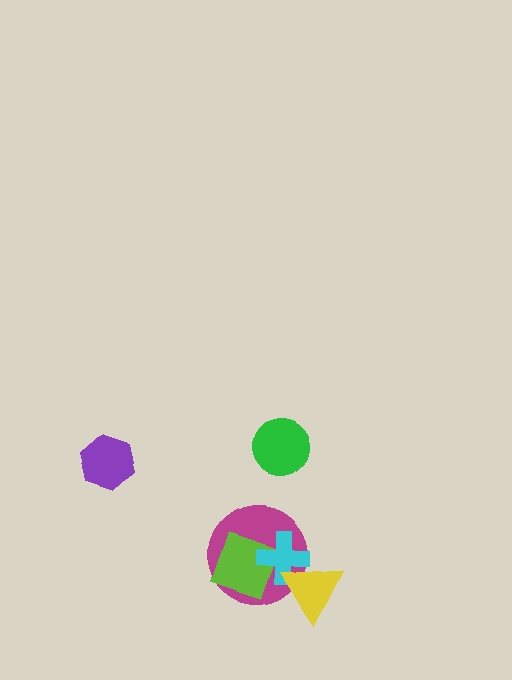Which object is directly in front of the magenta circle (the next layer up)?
The lime square is directly in front of the magenta circle.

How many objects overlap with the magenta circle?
3 objects overlap with the magenta circle.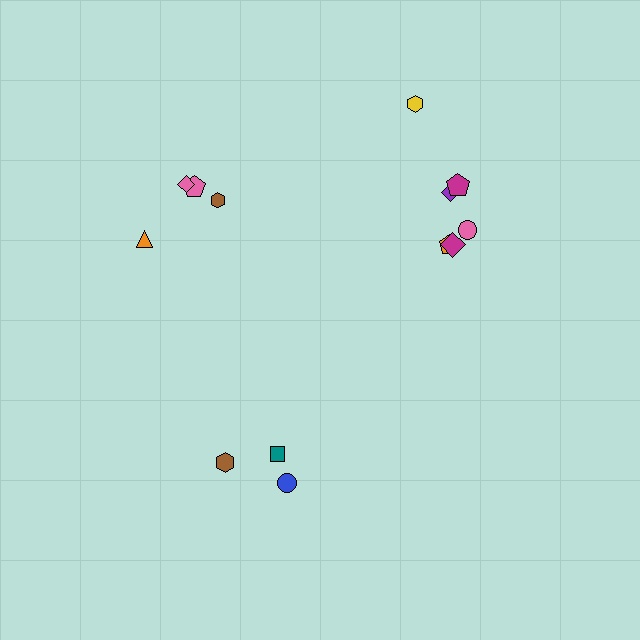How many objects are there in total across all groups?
There are 13 objects.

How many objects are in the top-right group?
There are 6 objects.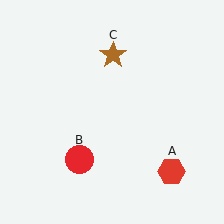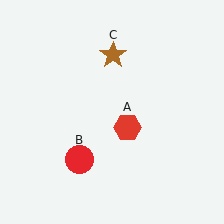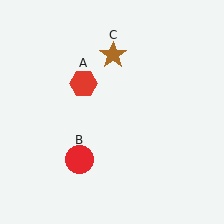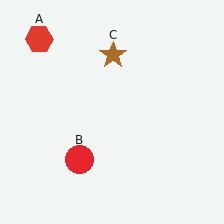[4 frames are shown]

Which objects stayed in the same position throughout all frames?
Red circle (object B) and brown star (object C) remained stationary.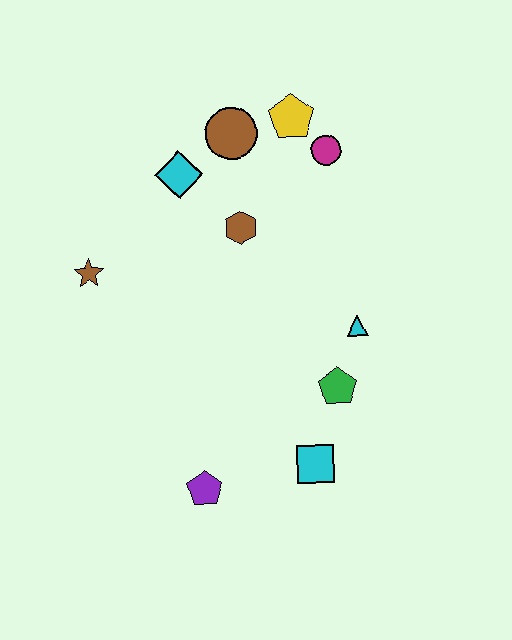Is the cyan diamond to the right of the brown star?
Yes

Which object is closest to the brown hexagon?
The cyan diamond is closest to the brown hexagon.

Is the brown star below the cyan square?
No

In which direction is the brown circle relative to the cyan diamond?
The brown circle is to the right of the cyan diamond.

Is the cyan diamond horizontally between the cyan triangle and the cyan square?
No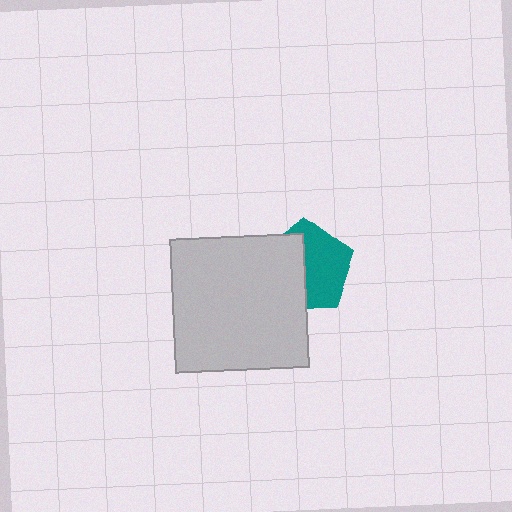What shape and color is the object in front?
The object in front is a light gray square.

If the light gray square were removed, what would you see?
You would see the complete teal pentagon.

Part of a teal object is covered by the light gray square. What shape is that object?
It is a pentagon.